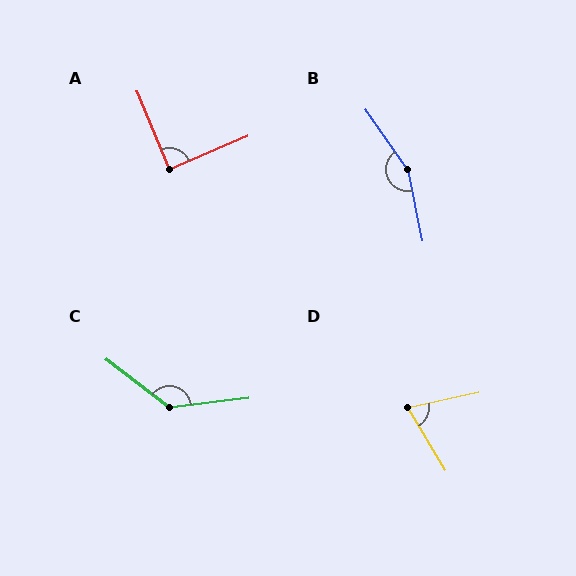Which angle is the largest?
B, at approximately 157 degrees.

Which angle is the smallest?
D, at approximately 71 degrees.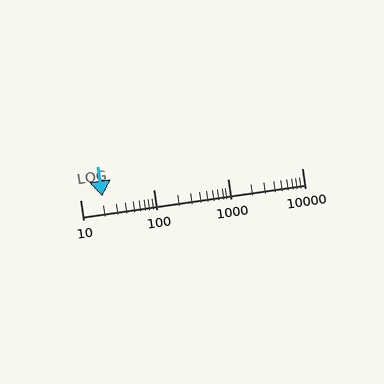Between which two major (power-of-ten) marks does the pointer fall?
The pointer is between 10 and 100.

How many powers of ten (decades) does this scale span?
The scale spans 3 decades, from 10 to 10000.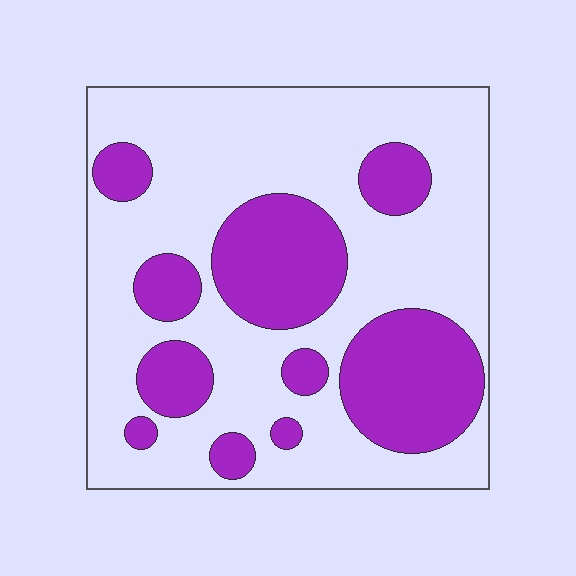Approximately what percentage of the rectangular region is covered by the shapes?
Approximately 30%.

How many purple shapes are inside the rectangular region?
10.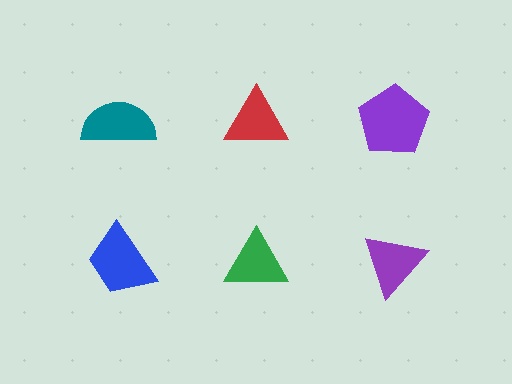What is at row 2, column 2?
A green triangle.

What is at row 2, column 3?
A purple triangle.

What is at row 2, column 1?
A blue trapezoid.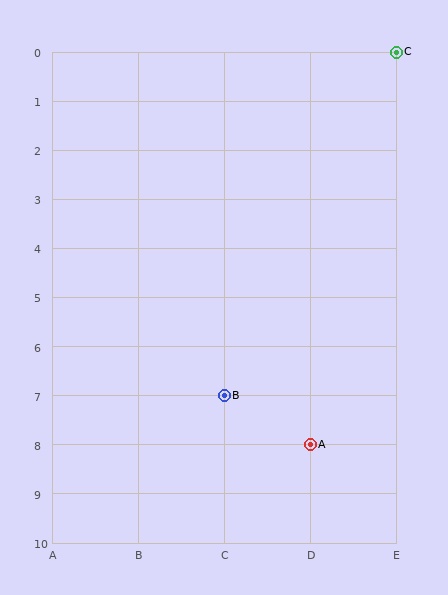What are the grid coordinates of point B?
Point B is at grid coordinates (C, 7).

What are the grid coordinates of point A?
Point A is at grid coordinates (D, 8).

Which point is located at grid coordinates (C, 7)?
Point B is at (C, 7).